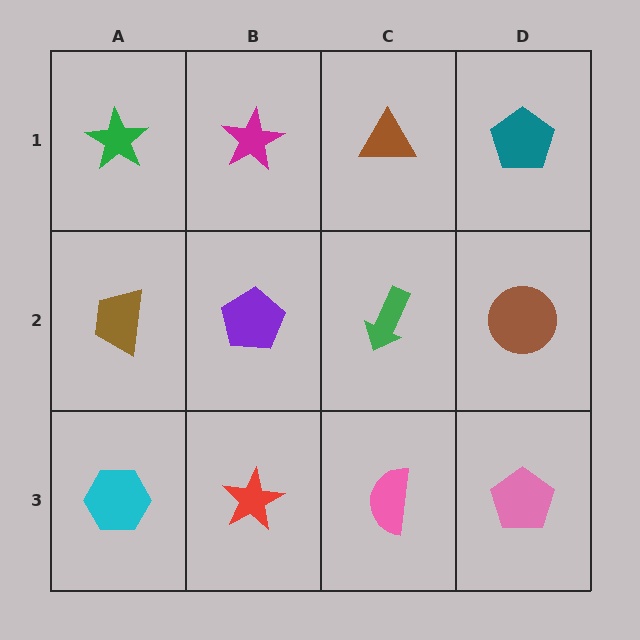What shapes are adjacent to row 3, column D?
A brown circle (row 2, column D), a pink semicircle (row 3, column C).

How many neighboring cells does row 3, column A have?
2.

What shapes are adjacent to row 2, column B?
A magenta star (row 1, column B), a red star (row 3, column B), a brown trapezoid (row 2, column A), a green arrow (row 2, column C).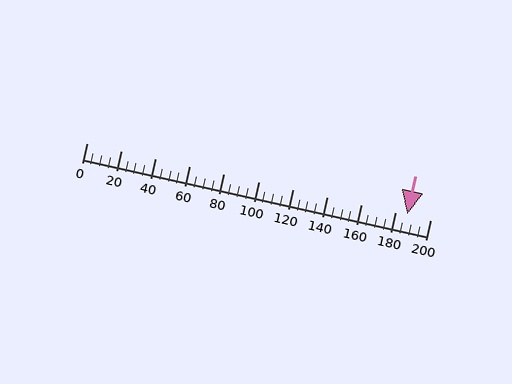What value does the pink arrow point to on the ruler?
The pink arrow points to approximately 186.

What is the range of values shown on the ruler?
The ruler shows values from 0 to 200.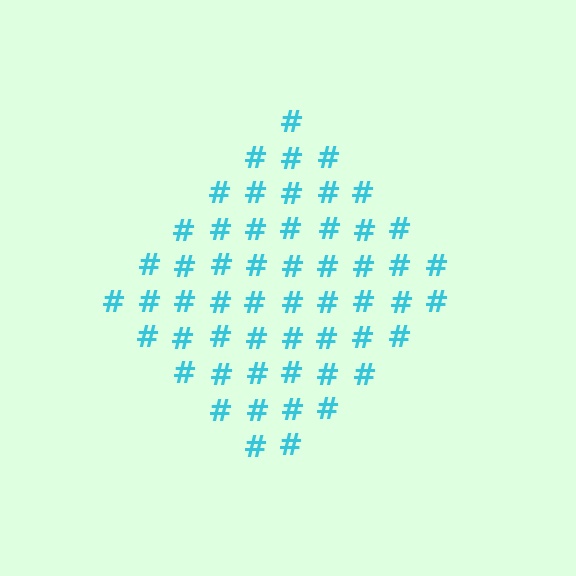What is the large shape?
The large shape is a diamond.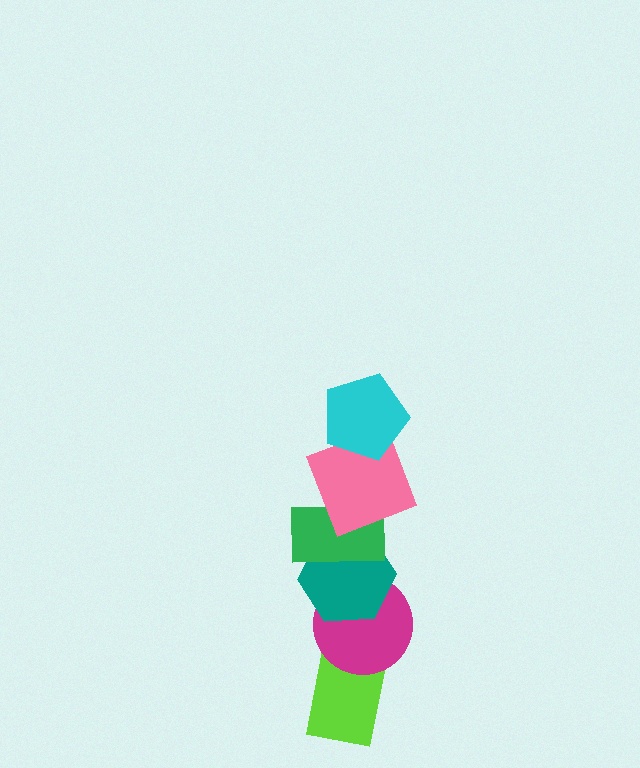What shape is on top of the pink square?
The cyan pentagon is on top of the pink square.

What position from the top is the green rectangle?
The green rectangle is 3rd from the top.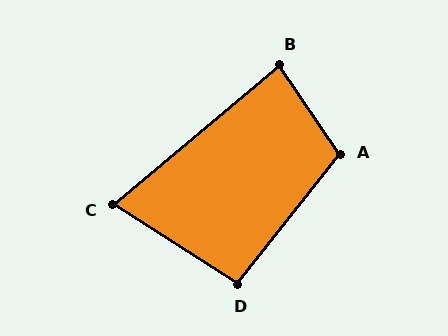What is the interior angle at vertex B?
Approximately 84 degrees (acute).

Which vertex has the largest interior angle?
A, at approximately 107 degrees.